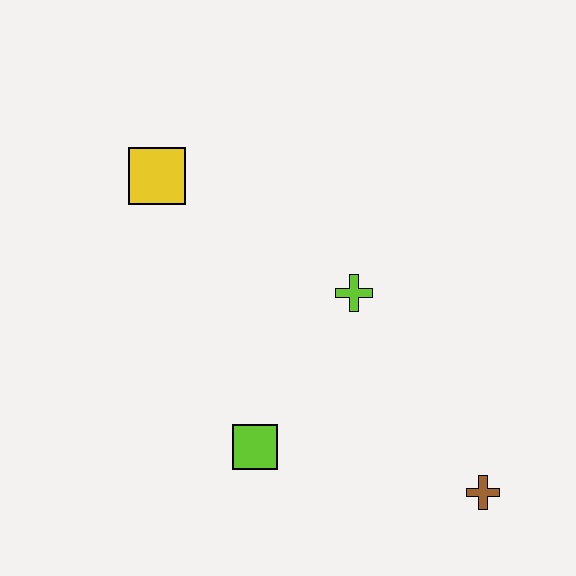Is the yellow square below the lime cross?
No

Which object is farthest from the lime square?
The yellow square is farthest from the lime square.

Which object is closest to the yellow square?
The lime cross is closest to the yellow square.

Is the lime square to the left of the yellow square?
No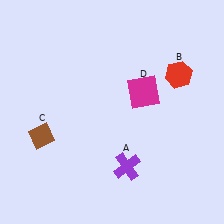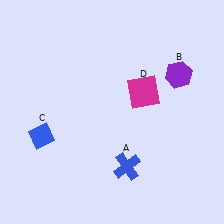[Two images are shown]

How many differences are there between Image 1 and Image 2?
There are 3 differences between the two images.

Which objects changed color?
A changed from purple to blue. B changed from red to purple. C changed from brown to blue.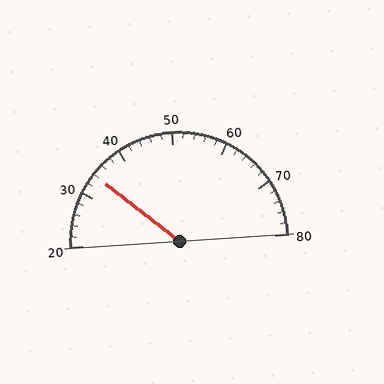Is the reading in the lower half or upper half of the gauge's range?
The reading is in the lower half of the range (20 to 80).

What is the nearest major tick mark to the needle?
The nearest major tick mark is 30.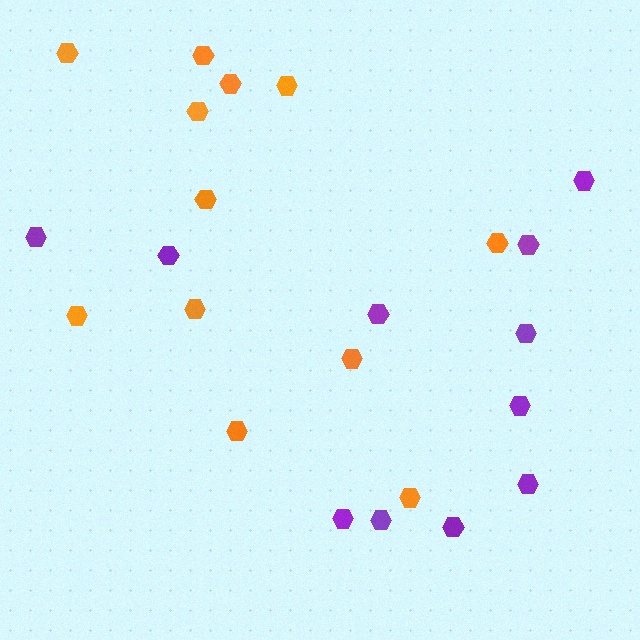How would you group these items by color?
There are 2 groups: one group of orange hexagons (12) and one group of purple hexagons (11).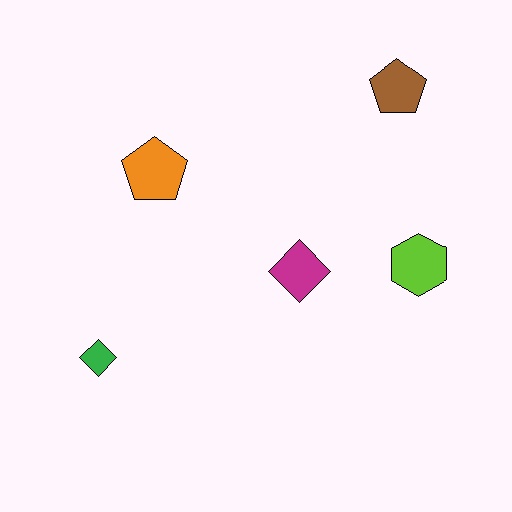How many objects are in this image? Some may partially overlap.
There are 5 objects.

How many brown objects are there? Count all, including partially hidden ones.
There is 1 brown object.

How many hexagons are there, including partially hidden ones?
There is 1 hexagon.